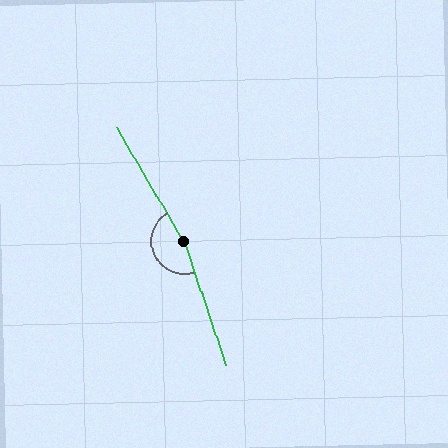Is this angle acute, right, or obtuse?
It is obtuse.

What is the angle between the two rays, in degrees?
Approximately 168 degrees.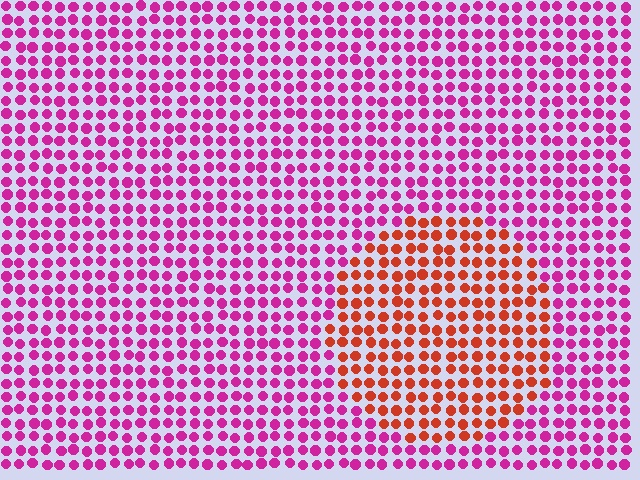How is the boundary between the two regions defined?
The boundary is defined purely by a slight shift in hue (about 51 degrees). Spacing, size, and orientation are identical on both sides.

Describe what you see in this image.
The image is filled with small magenta elements in a uniform arrangement. A circle-shaped region is visible where the elements are tinted to a slightly different hue, forming a subtle color boundary.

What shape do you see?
I see a circle.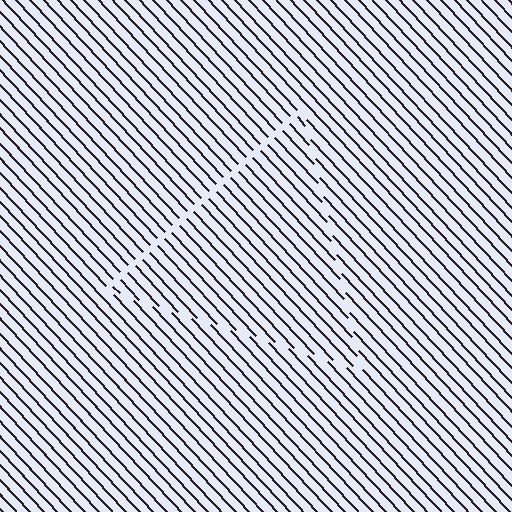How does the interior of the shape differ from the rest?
The interior of the shape contains the same grating, shifted by half a period — the contour is defined by the phase discontinuity where line-ends from the inner and outer gratings abut.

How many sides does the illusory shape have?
3 sides — the line-ends trace a triangle.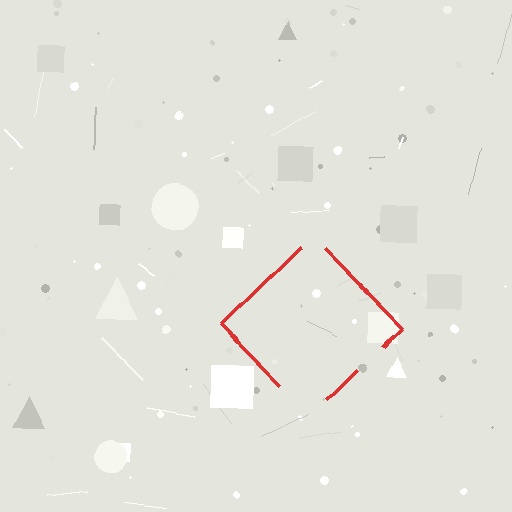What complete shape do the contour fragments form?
The contour fragments form a diamond.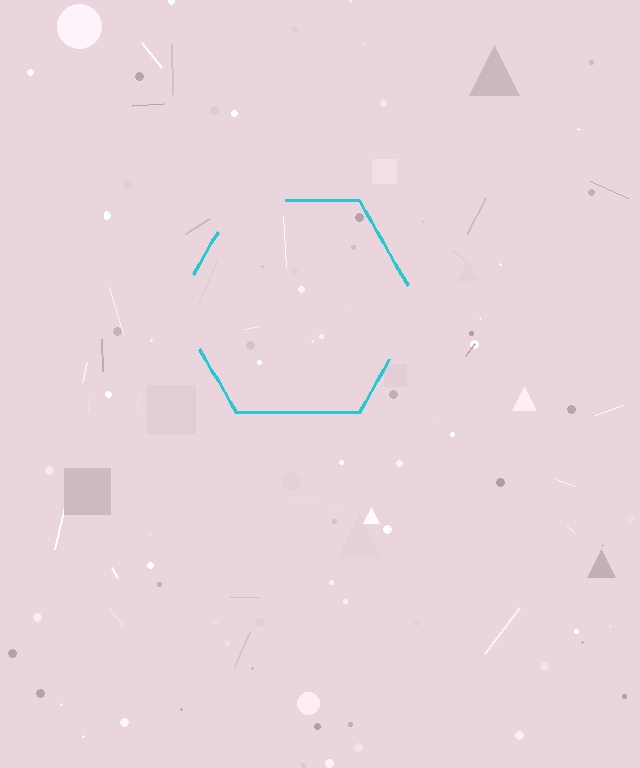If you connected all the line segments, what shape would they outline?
They would outline a hexagon.